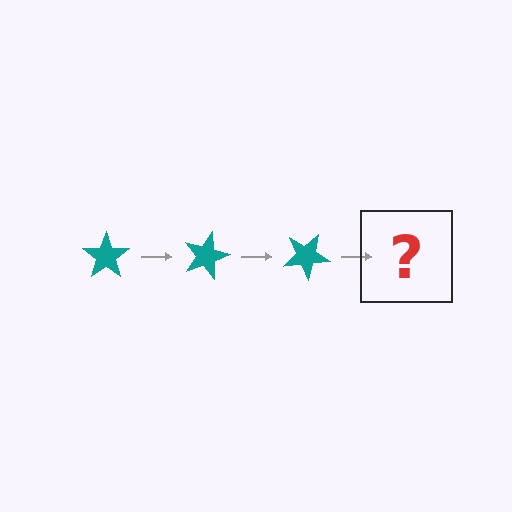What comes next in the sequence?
The next element should be a teal star rotated 45 degrees.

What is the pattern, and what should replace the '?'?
The pattern is that the star rotates 15 degrees each step. The '?' should be a teal star rotated 45 degrees.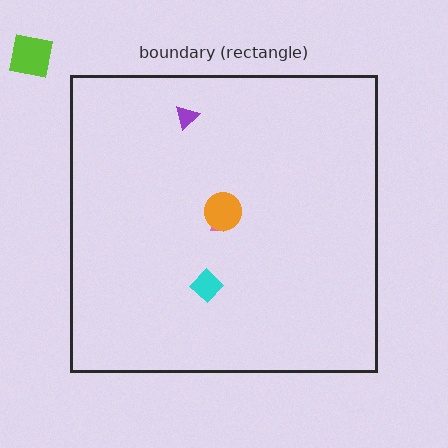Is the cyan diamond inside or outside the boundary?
Inside.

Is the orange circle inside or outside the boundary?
Inside.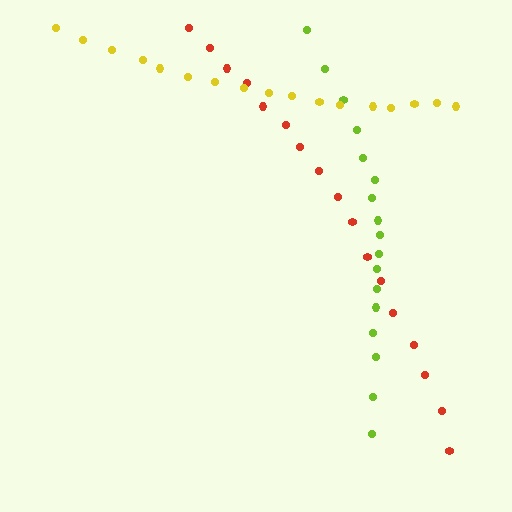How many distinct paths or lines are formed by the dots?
There are 3 distinct paths.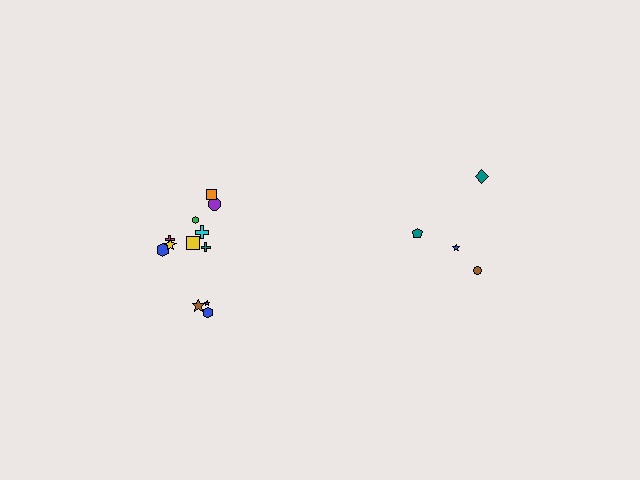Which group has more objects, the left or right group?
The left group.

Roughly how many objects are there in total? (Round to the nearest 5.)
Roughly 15 objects in total.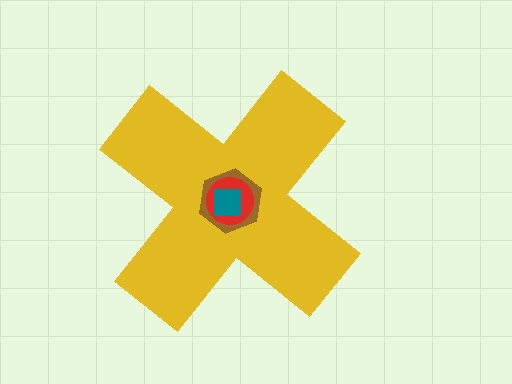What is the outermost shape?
The yellow cross.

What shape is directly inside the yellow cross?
The brown hexagon.